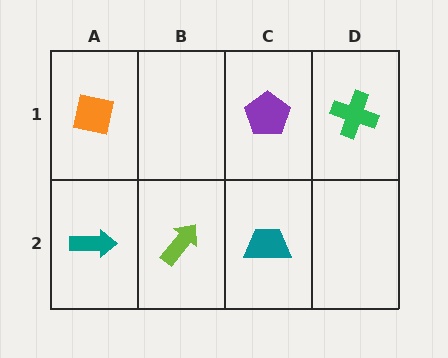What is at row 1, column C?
A purple pentagon.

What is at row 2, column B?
A lime arrow.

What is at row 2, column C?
A teal trapezoid.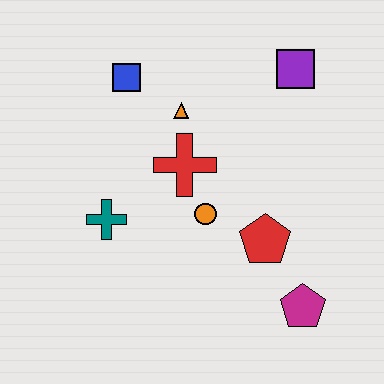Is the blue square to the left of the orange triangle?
Yes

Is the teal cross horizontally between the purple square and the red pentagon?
No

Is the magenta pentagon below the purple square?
Yes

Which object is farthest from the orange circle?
The purple square is farthest from the orange circle.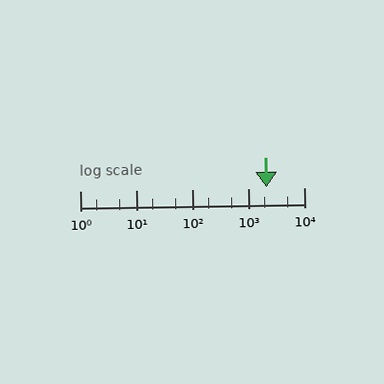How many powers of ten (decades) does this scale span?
The scale spans 4 decades, from 1 to 10000.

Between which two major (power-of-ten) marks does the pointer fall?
The pointer is between 1000 and 10000.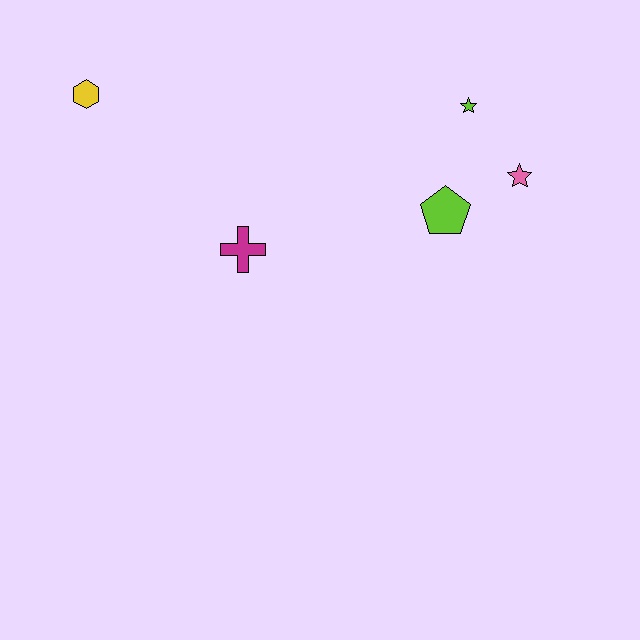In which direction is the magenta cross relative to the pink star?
The magenta cross is to the left of the pink star.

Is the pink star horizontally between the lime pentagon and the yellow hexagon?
No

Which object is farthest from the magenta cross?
The pink star is farthest from the magenta cross.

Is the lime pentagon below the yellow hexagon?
Yes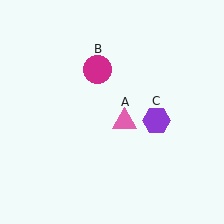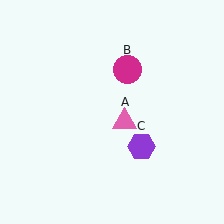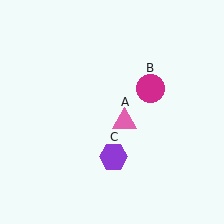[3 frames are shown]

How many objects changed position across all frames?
2 objects changed position: magenta circle (object B), purple hexagon (object C).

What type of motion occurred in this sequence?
The magenta circle (object B), purple hexagon (object C) rotated clockwise around the center of the scene.